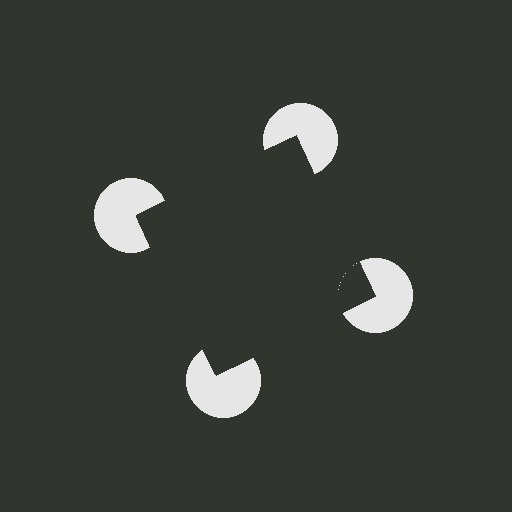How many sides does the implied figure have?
4 sides.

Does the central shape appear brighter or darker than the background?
It typically appears slightly darker than the background, even though no actual brightness change is drawn.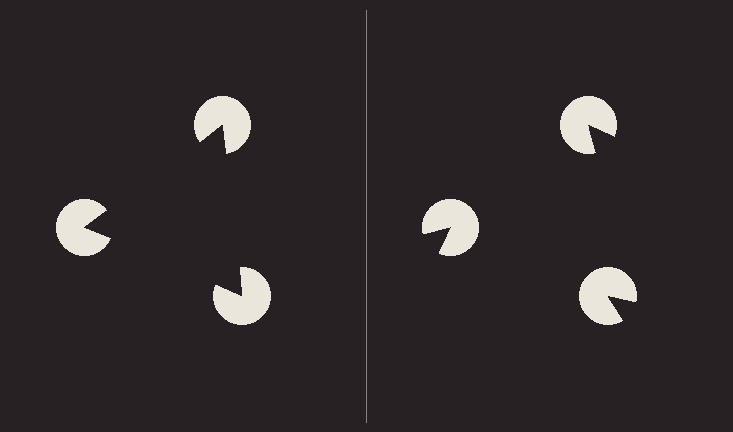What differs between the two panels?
The pac-man discs are positioned identically on both sides; only the wedge orientations differ. On the left they align to a triangle; on the right they are misaligned.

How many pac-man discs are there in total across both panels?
6 — 3 on each side.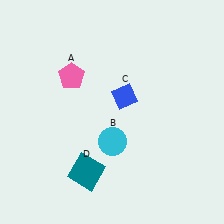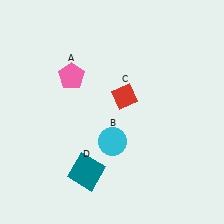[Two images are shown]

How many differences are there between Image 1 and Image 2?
There is 1 difference between the two images.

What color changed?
The diamond (C) changed from blue in Image 1 to red in Image 2.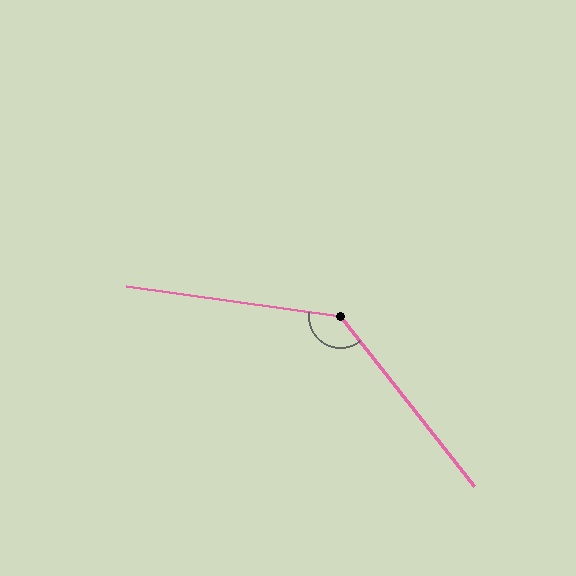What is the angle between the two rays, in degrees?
Approximately 136 degrees.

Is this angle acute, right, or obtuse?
It is obtuse.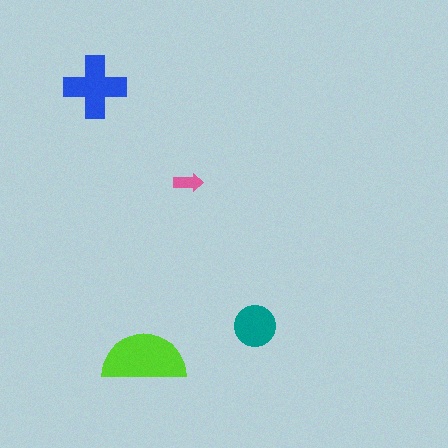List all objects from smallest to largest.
The pink arrow, the teal circle, the blue cross, the lime semicircle.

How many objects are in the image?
There are 4 objects in the image.